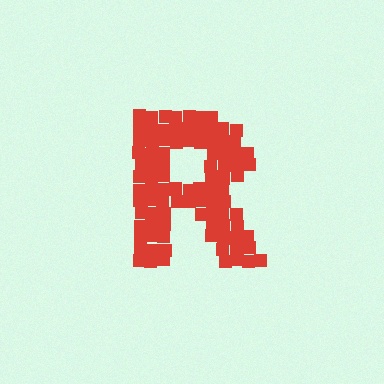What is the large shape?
The large shape is the letter R.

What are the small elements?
The small elements are squares.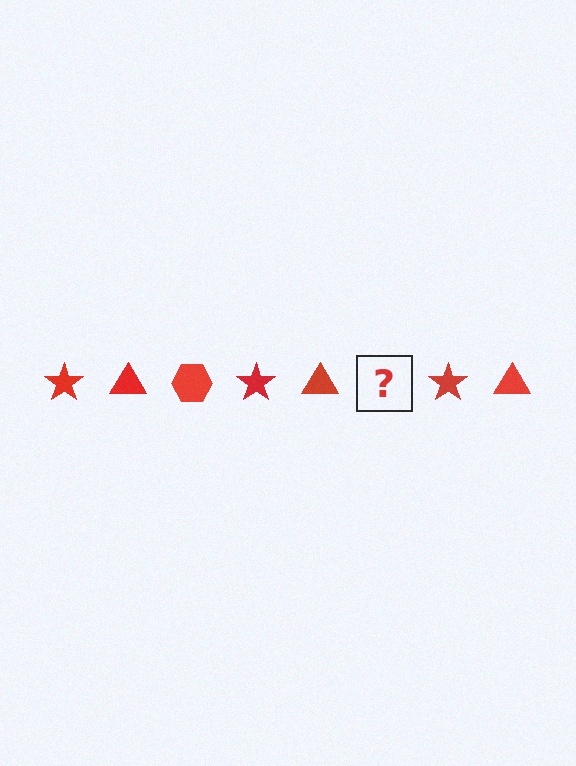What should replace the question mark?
The question mark should be replaced with a red hexagon.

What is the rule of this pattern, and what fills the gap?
The rule is that the pattern cycles through star, triangle, hexagon shapes in red. The gap should be filled with a red hexagon.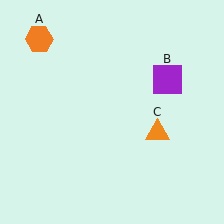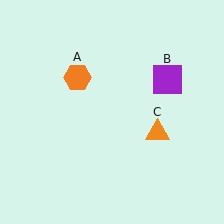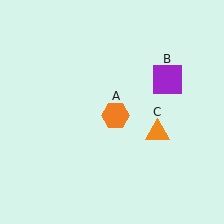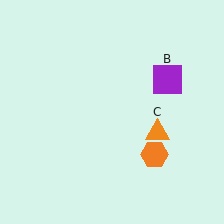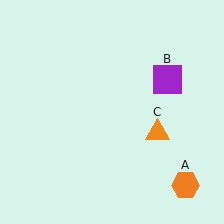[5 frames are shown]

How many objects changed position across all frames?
1 object changed position: orange hexagon (object A).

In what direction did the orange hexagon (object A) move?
The orange hexagon (object A) moved down and to the right.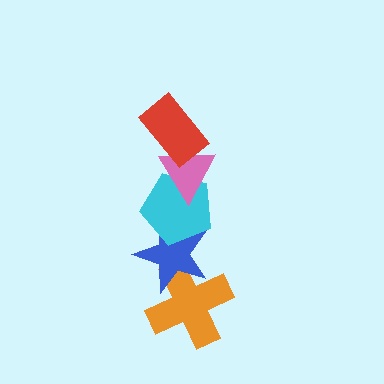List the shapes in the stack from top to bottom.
From top to bottom: the red rectangle, the pink triangle, the cyan pentagon, the blue star, the orange cross.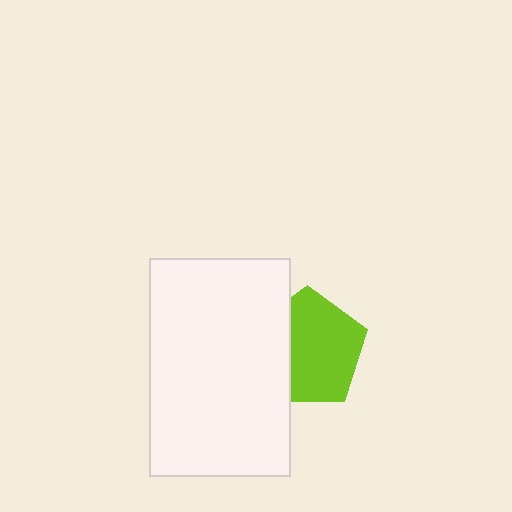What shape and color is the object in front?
The object in front is a white rectangle.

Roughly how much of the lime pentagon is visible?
Most of it is visible (roughly 67%).